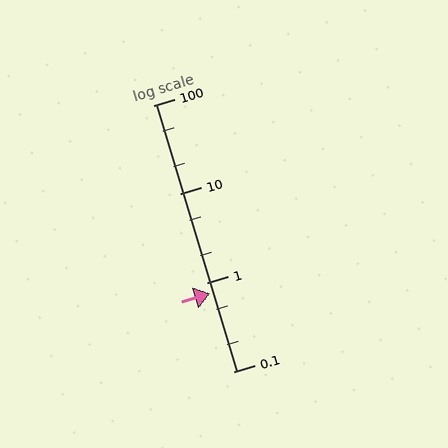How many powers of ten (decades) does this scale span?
The scale spans 3 decades, from 0.1 to 100.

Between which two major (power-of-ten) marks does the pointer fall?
The pointer is between 0.1 and 1.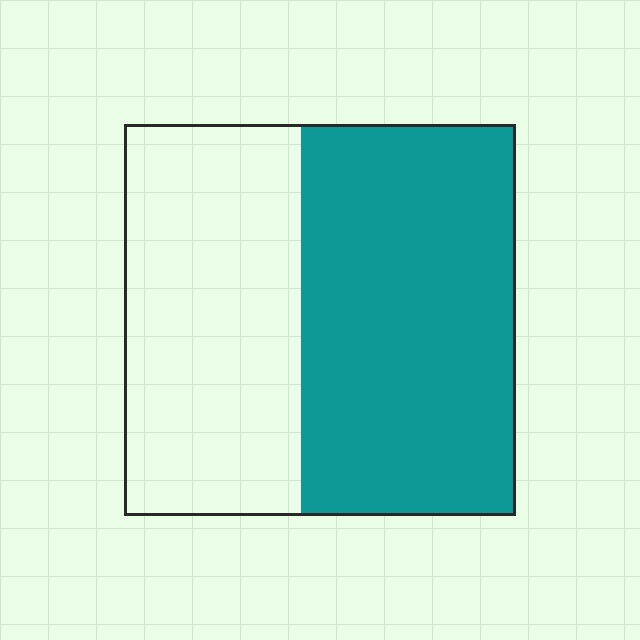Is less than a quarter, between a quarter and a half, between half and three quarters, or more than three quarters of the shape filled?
Between half and three quarters.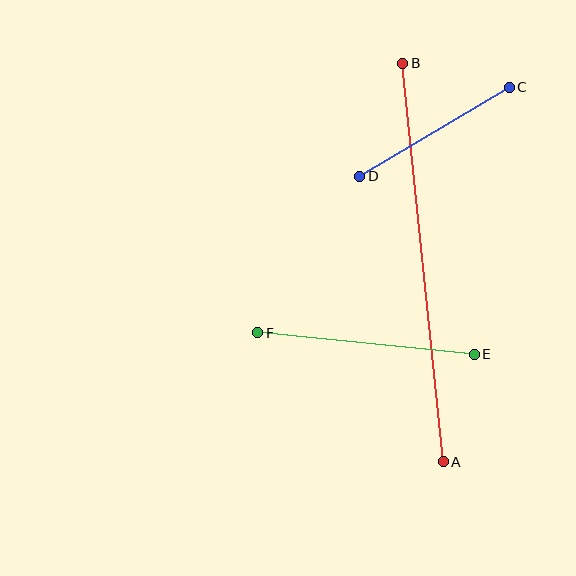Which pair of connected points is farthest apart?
Points A and B are farthest apart.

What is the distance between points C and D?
The distance is approximately 174 pixels.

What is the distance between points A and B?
The distance is approximately 401 pixels.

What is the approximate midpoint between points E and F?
The midpoint is at approximately (366, 343) pixels.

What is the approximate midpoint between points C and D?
The midpoint is at approximately (435, 132) pixels.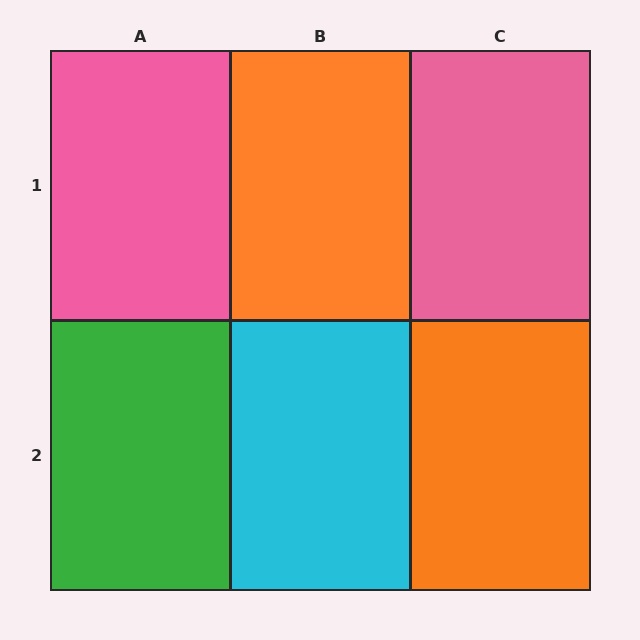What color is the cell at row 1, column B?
Orange.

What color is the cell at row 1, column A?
Pink.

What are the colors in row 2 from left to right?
Green, cyan, orange.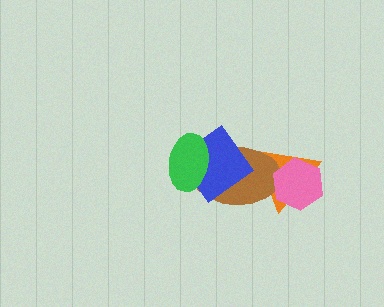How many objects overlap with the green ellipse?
2 objects overlap with the green ellipse.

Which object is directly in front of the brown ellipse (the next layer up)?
The blue diamond is directly in front of the brown ellipse.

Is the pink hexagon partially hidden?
No, no other shape covers it.